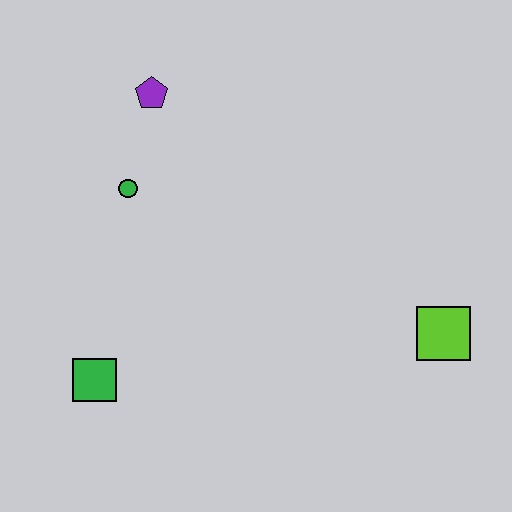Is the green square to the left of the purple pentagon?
Yes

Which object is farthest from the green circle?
The lime square is farthest from the green circle.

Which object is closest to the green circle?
The purple pentagon is closest to the green circle.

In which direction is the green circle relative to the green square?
The green circle is above the green square.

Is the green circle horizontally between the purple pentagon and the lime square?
No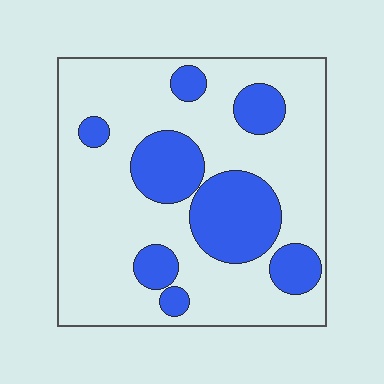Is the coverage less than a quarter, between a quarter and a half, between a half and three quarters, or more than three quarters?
Between a quarter and a half.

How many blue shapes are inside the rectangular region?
8.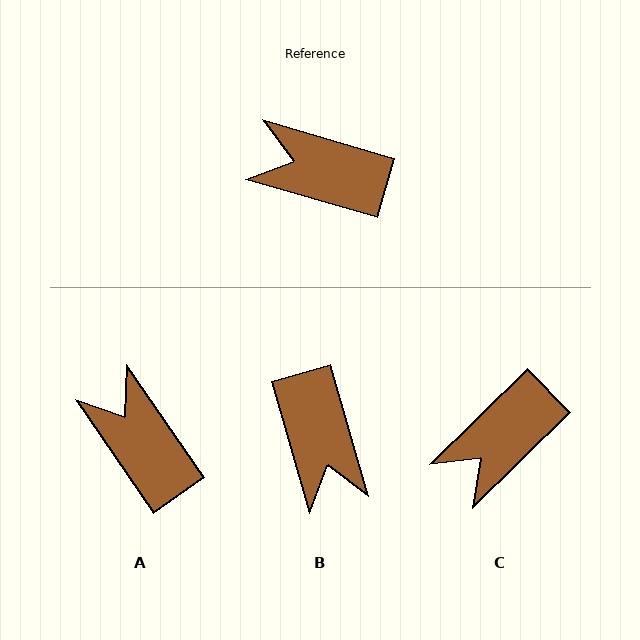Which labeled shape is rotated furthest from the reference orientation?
B, about 122 degrees away.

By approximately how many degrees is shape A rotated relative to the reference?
Approximately 39 degrees clockwise.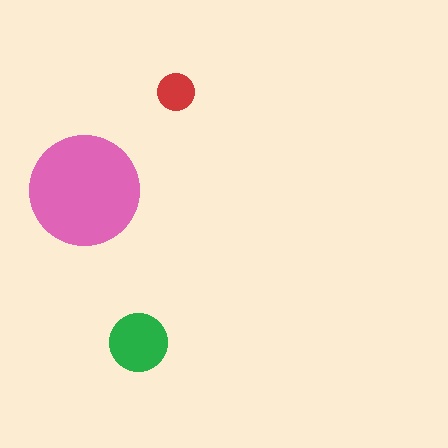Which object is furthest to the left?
The pink circle is leftmost.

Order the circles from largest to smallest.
the pink one, the green one, the red one.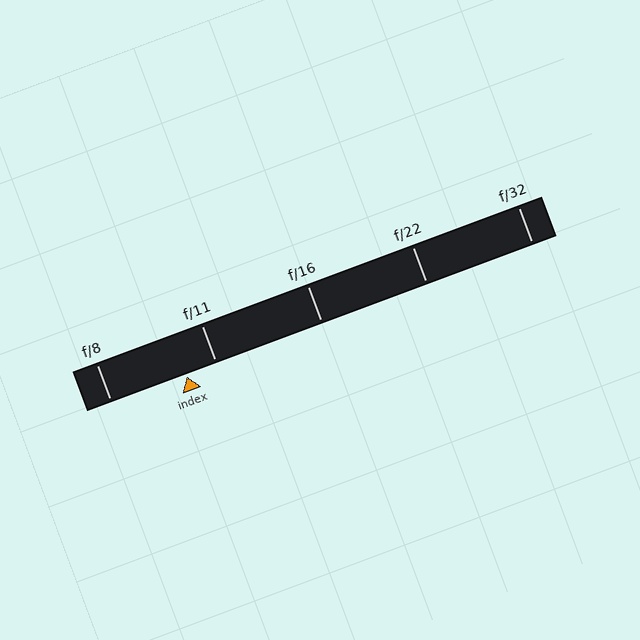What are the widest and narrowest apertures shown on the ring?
The widest aperture shown is f/8 and the narrowest is f/32.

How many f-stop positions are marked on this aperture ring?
There are 5 f-stop positions marked.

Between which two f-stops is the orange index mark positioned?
The index mark is between f/8 and f/11.